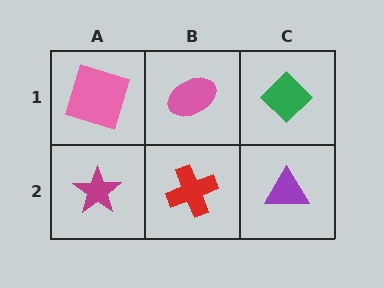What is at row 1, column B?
A pink ellipse.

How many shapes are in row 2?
3 shapes.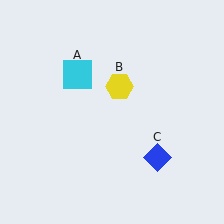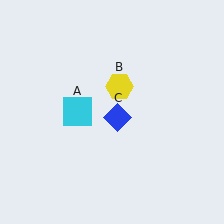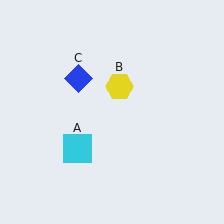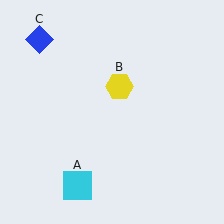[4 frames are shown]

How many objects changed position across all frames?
2 objects changed position: cyan square (object A), blue diamond (object C).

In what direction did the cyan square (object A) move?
The cyan square (object A) moved down.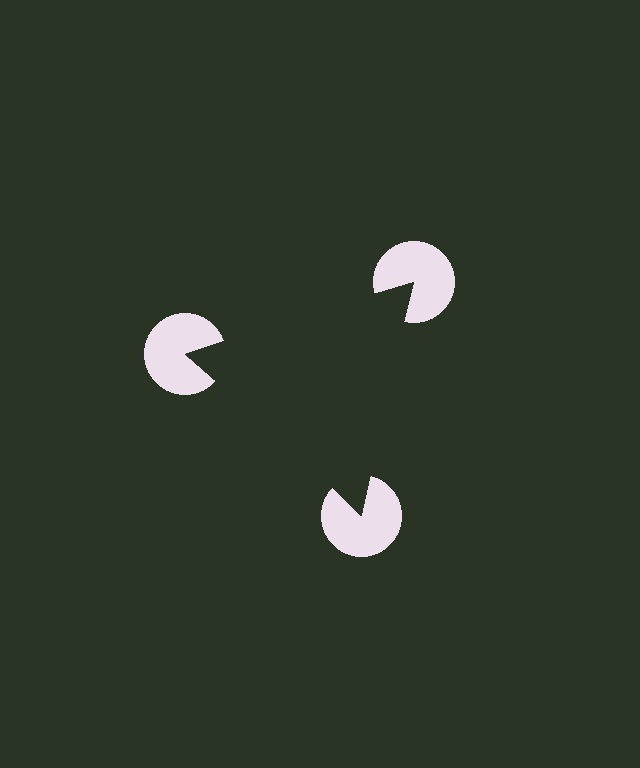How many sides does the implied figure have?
3 sides.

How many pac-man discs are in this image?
There are 3 — one at each vertex of the illusory triangle.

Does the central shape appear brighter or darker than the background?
It typically appears slightly darker than the background, even though no actual brightness change is drawn.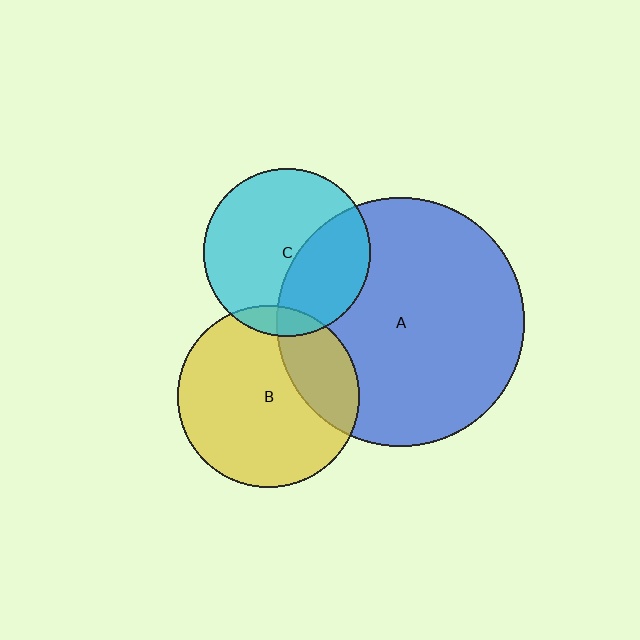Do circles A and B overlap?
Yes.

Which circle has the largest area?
Circle A (blue).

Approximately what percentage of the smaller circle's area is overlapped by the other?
Approximately 25%.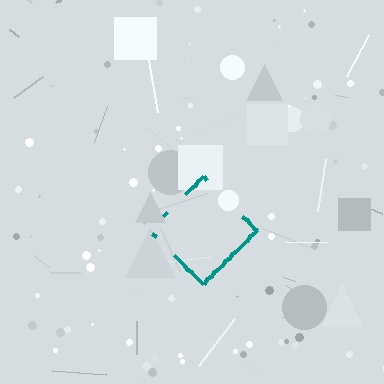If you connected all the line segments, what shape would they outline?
They would outline a diamond.